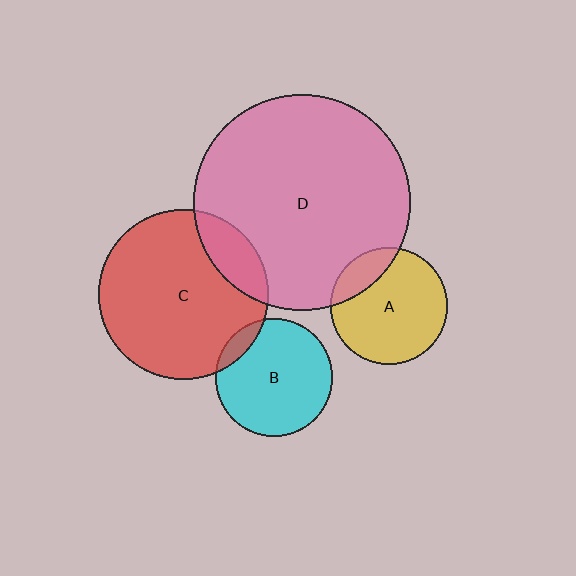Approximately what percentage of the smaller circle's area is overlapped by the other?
Approximately 20%.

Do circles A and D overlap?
Yes.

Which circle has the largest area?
Circle D (pink).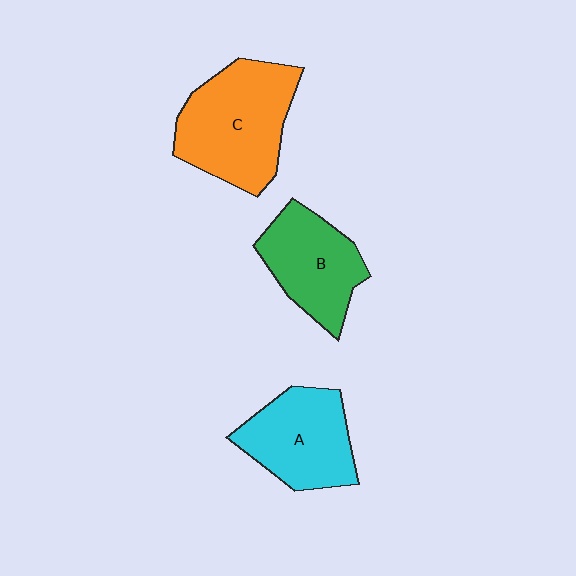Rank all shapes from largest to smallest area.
From largest to smallest: C (orange), A (cyan), B (green).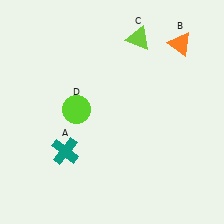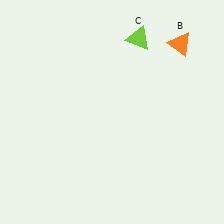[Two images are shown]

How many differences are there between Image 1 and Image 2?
There are 2 differences between the two images.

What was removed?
The lime circle (D), the teal cross (A) were removed in Image 2.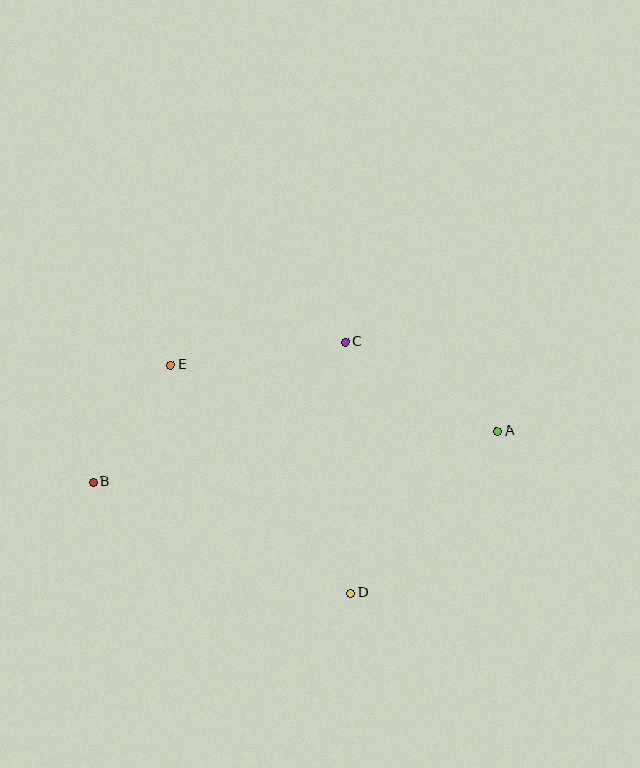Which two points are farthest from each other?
Points A and B are farthest from each other.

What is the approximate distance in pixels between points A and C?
The distance between A and C is approximately 176 pixels.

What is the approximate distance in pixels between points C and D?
The distance between C and D is approximately 251 pixels.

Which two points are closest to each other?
Points B and E are closest to each other.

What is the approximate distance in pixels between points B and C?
The distance between B and C is approximately 288 pixels.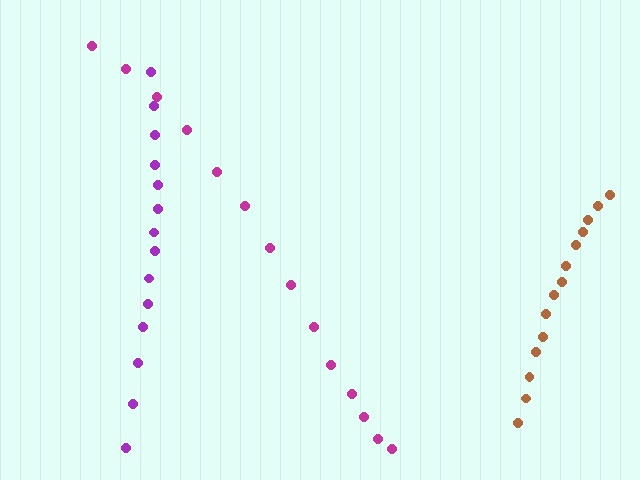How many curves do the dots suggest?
There are 3 distinct paths.